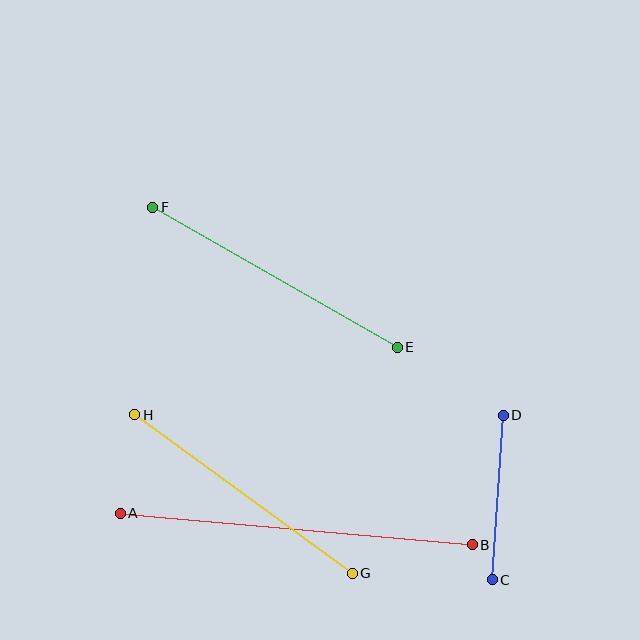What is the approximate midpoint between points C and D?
The midpoint is at approximately (498, 498) pixels.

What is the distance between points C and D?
The distance is approximately 165 pixels.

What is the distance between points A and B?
The distance is approximately 353 pixels.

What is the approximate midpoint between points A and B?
The midpoint is at approximately (296, 529) pixels.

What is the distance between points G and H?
The distance is approximately 269 pixels.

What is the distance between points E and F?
The distance is approximately 282 pixels.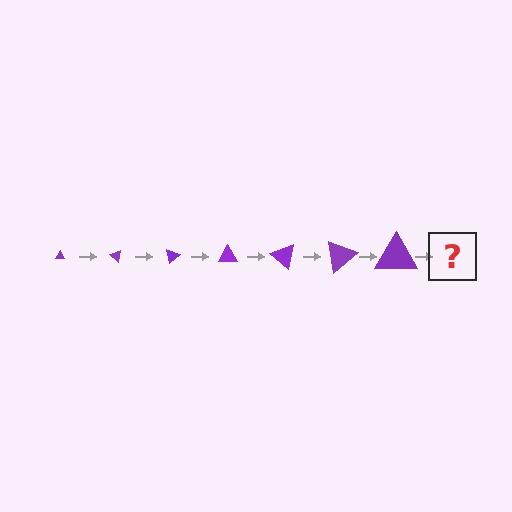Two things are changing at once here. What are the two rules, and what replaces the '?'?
The two rules are that the triangle grows larger each step and it rotates 40 degrees each step. The '?' should be a triangle, larger than the previous one and rotated 280 degrees from the start.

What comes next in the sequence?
The next element should be a triangle, larger than the previous one and rotated 280 degrees from the start.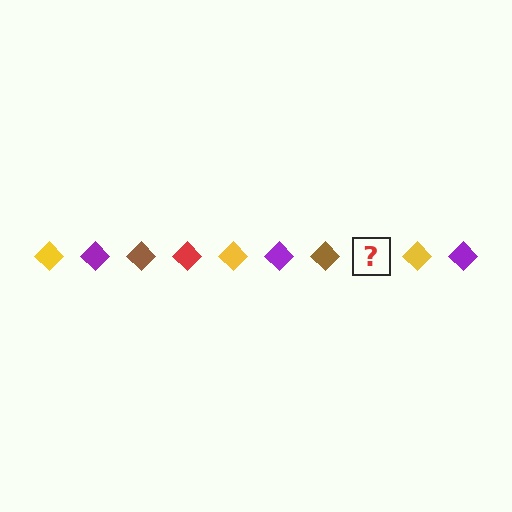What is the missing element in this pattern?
The missing element is a red diamond.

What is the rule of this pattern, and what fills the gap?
The rule is that the pattern cycles through yellow, purple, brown, red diamonds. The gap should be filled with a red diamond.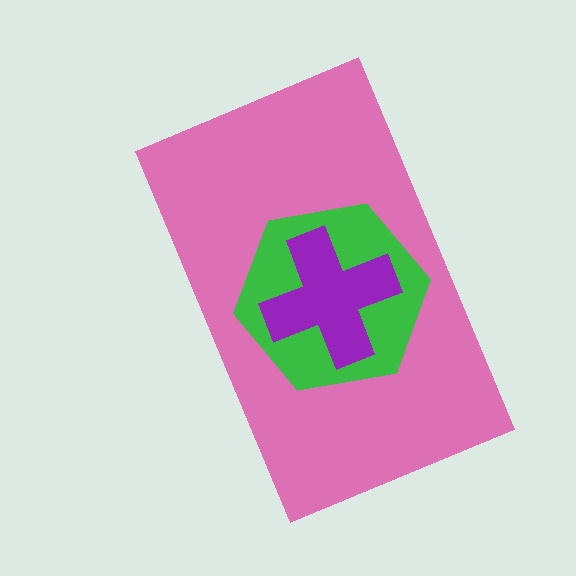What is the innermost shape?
The purple cross.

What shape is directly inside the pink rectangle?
The green hexagon.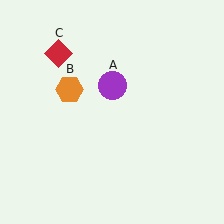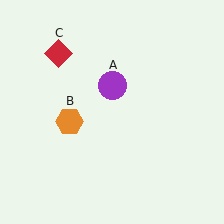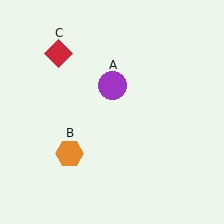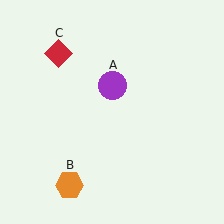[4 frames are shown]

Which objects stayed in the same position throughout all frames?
Purple circle (object A) and red diamond (object C) remained stationary.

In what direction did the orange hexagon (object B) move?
The orange hexagon (object B) moved down.